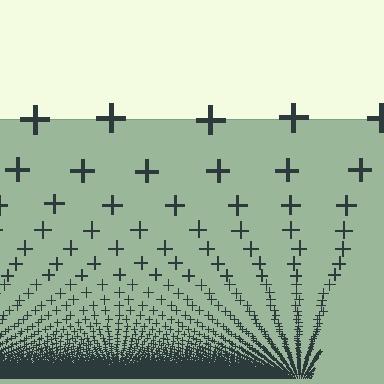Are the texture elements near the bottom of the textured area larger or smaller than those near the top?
Smaller. The gradient is inverted — elements near the bottom are smaller and denser.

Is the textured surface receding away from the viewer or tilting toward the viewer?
The surface appears to tilt toward the viewer. Texture elements get larger and sparser toward the top.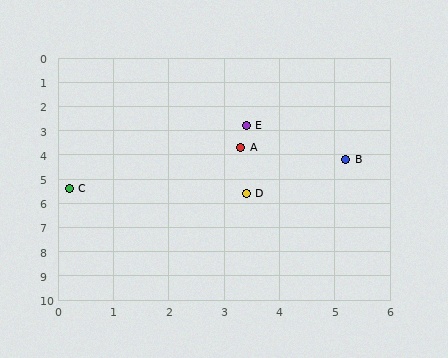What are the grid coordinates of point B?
Point B is at approximately (5.2, 4.2).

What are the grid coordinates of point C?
Point C is at approximately (0.2, 5.4).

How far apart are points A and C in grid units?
Points A and C are about 3.5 grid units apart.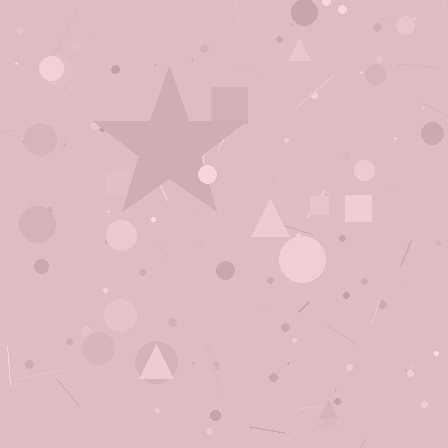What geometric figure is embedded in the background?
A star is embedded in the background.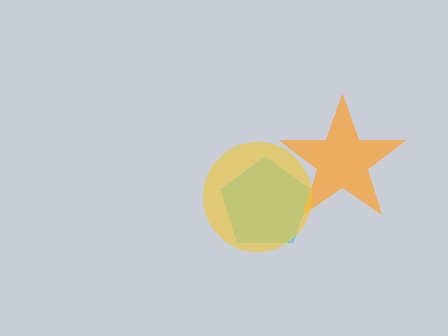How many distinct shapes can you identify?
There are 3 distinct shapes: a cyan pentagon, an orange star, a yellow circle.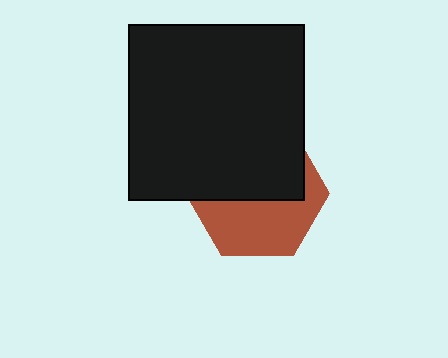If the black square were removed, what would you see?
You would see the complete brown hexagon.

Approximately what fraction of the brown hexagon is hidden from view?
Roughly 54% of the brown hexagon is hidden behind the black square.